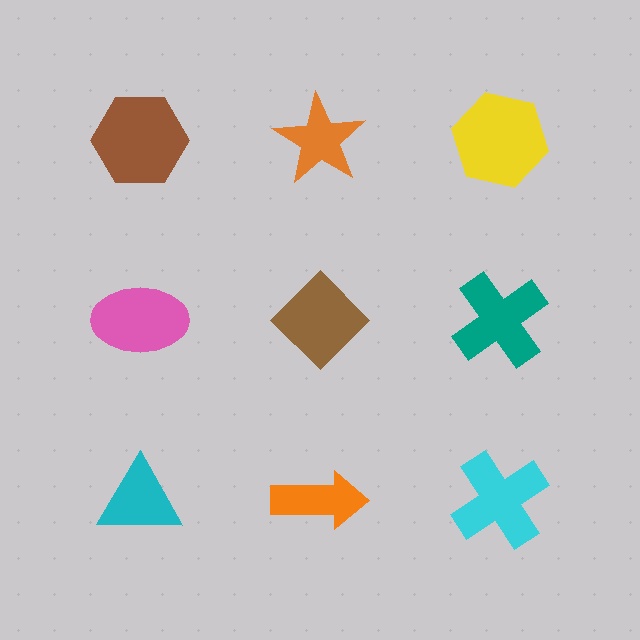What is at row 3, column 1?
A cyan triangle.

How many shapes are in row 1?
3 shapes.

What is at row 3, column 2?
An orange arrow.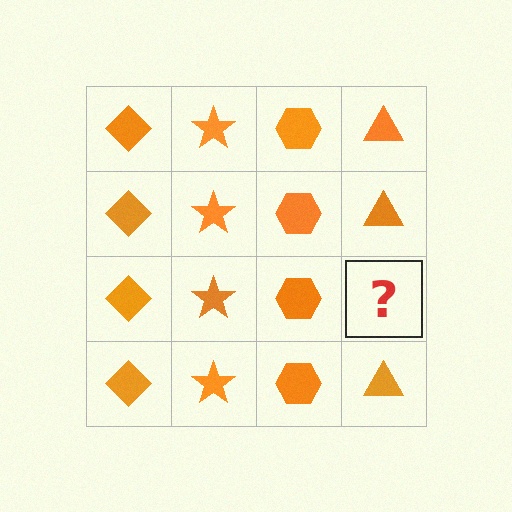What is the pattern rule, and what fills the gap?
The rule is that each column has a consistent shape. The gap should be filled with an orange triangle.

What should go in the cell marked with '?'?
The missing cell should contain an orange triangle.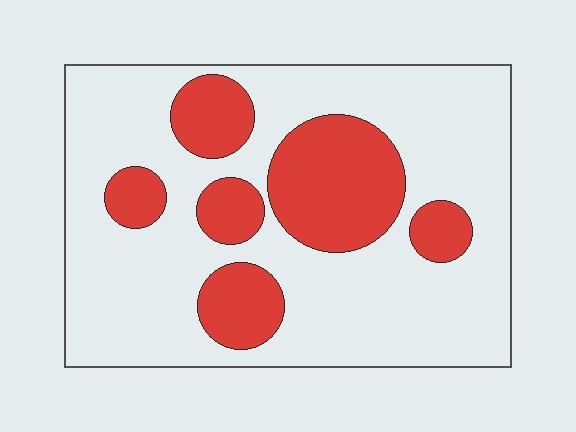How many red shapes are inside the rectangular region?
6.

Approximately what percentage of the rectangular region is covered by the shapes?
Approximately 25%.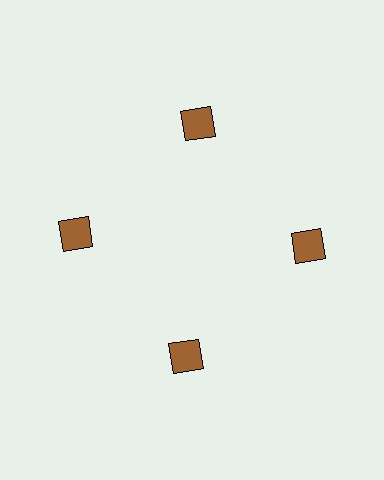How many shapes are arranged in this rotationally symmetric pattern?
There are 4 shapes, arranged in 4 groups of 1.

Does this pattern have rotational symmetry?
Yes, this pattern has 4-fold rotational symmetry. It looks the same after rotating 90 degrees around the center.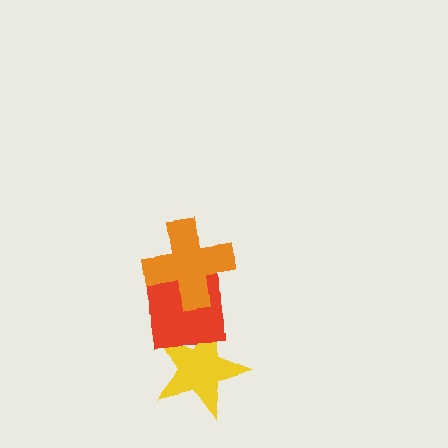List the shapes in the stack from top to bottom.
From top to bottom: the orange cross, the red square, the yellow star.